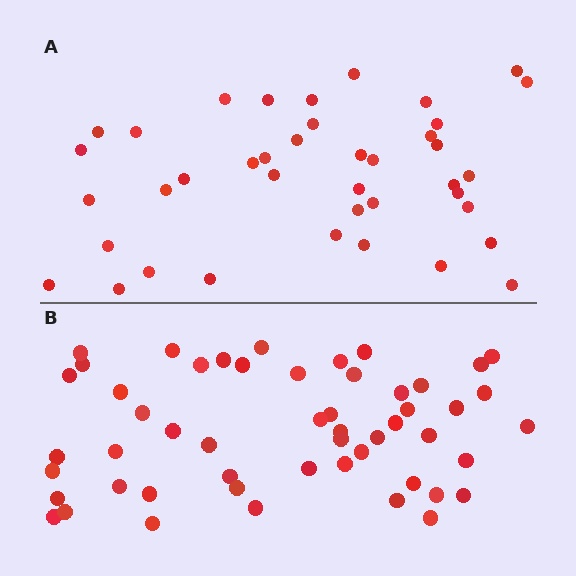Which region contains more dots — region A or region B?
Region B (the bottom region) has more dots.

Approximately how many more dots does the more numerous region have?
Region B has roughly 12 or so more dots than region A.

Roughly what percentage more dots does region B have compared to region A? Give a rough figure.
About 30% more.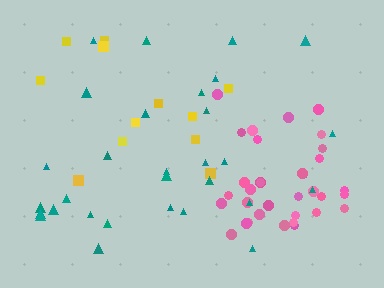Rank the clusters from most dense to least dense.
pink, teal, yellow.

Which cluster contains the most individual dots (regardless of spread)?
Pink (35).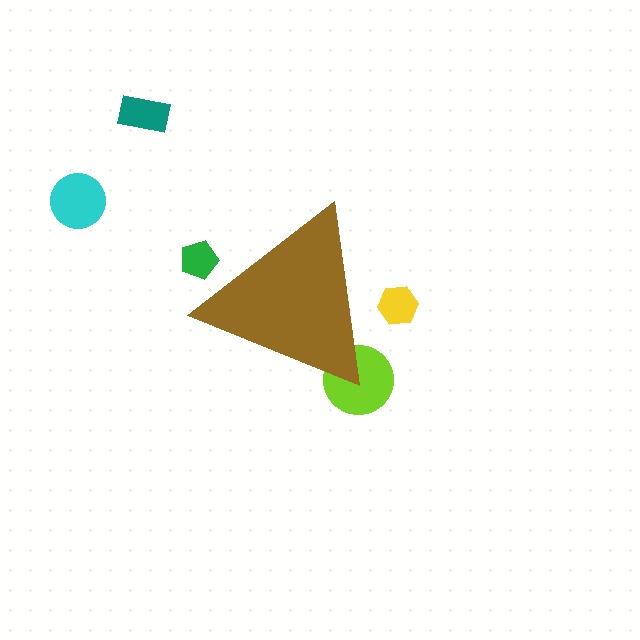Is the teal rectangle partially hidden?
No, the teal rectangle is fully visible.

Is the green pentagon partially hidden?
Yes, the green pentagon is partially hidden behind the brown triangle.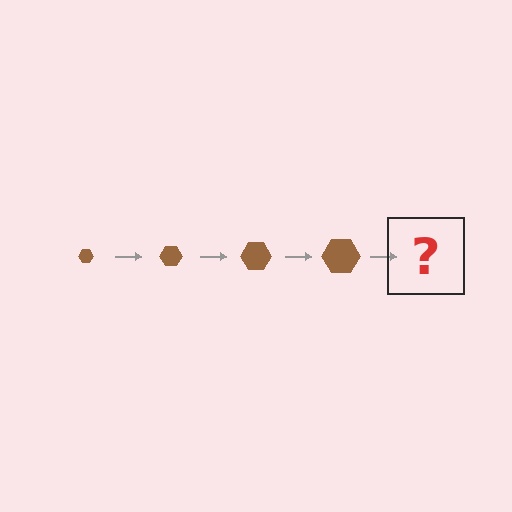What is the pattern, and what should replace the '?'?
The pattern is that the hexagon gets progressively larger each step. The '?' should be a brown hexagon, larger than the previous one.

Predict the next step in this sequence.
The next step is a brown hexagon, larger than the previous one.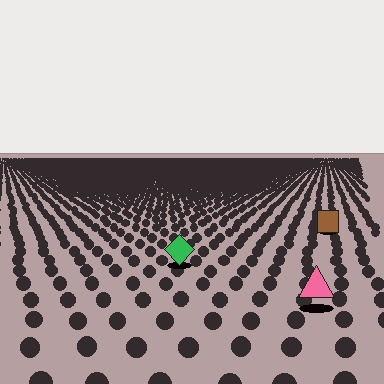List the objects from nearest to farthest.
From nearest to farthest: the pink triangle, the green diamond, the brown square.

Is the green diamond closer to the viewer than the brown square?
Yes. The green diamond is closer — you can tell from the texture gradient: the ground texture is coarser near it.